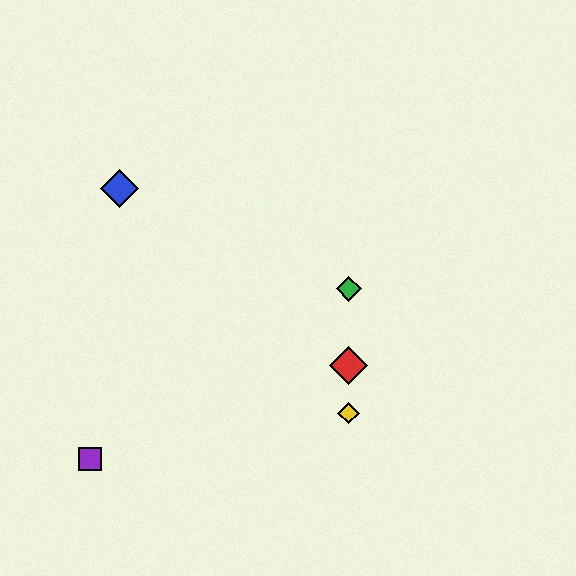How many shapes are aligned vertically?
3 shapes (the red diamond, the green diamond, the yellow diamond) are aligned vertically.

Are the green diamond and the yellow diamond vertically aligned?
Yes, both are at x≈349.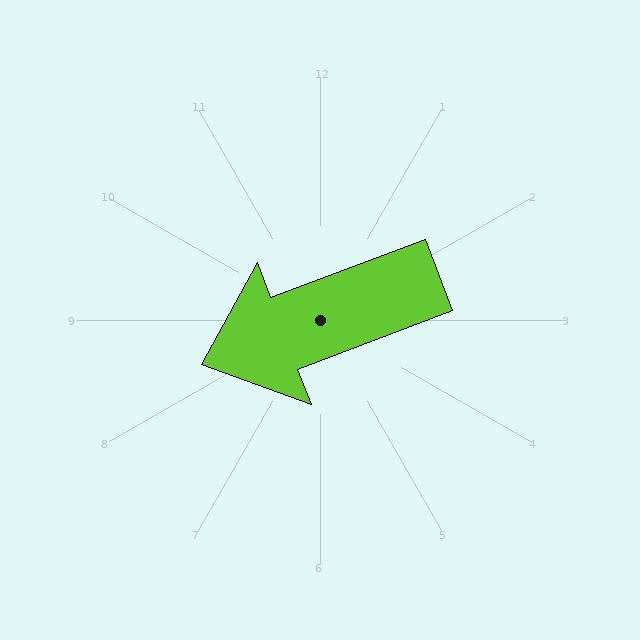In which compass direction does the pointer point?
West.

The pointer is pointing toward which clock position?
Roughly 8 o'clock.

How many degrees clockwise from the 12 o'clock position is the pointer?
Approximately 249 degrees.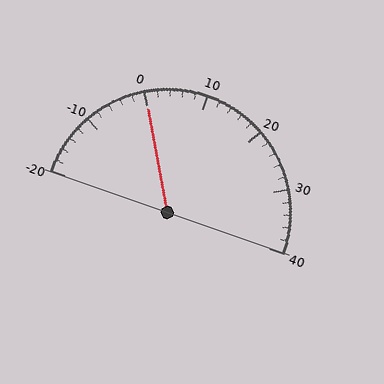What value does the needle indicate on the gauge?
The needle indicates approximately 0.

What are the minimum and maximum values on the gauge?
The gauge ranges from -20 to 40.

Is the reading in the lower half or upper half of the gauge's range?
The reading is in the lower half of the range (-20 to 40).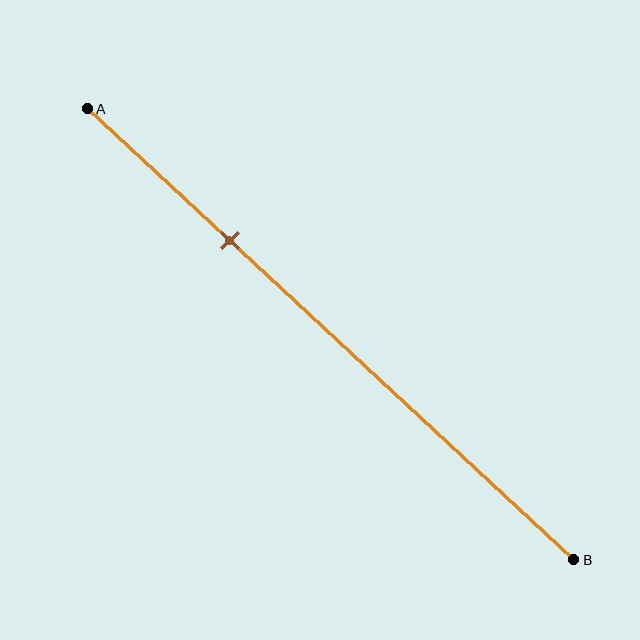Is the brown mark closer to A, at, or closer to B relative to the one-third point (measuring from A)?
The brown mark is closer to point A than the one-third point of segment AB.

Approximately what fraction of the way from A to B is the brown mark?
The brown mark is approximately 30% of the way from A to B.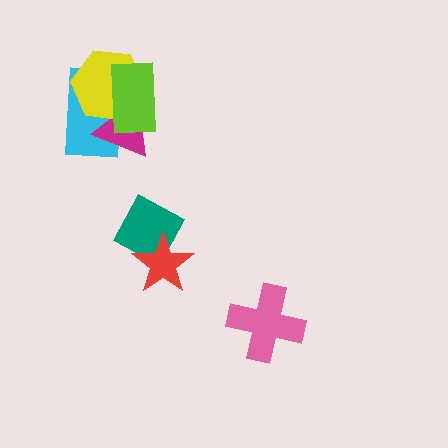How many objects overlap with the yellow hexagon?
3 objects overlap with the yellow hexagon.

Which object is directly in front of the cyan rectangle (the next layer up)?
The magenta triangle is directly in front of the cyan rectangle.